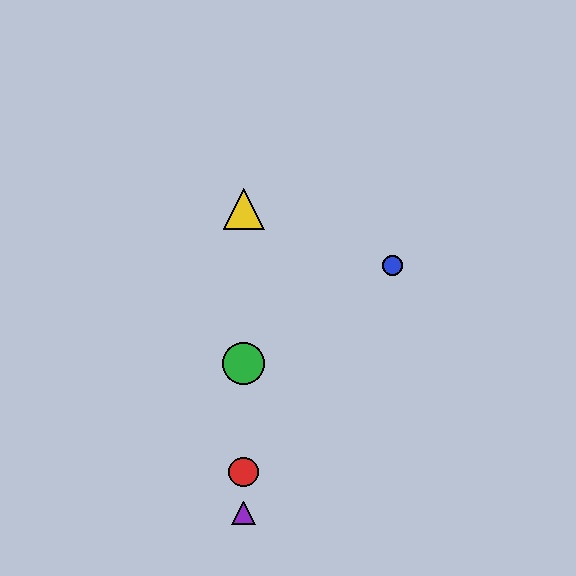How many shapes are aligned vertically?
4 shapes (the red circle, the green circle, the yellow triangle, the purple triangle) are aligned vertically.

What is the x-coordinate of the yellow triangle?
The yellow triangle is at x≈244.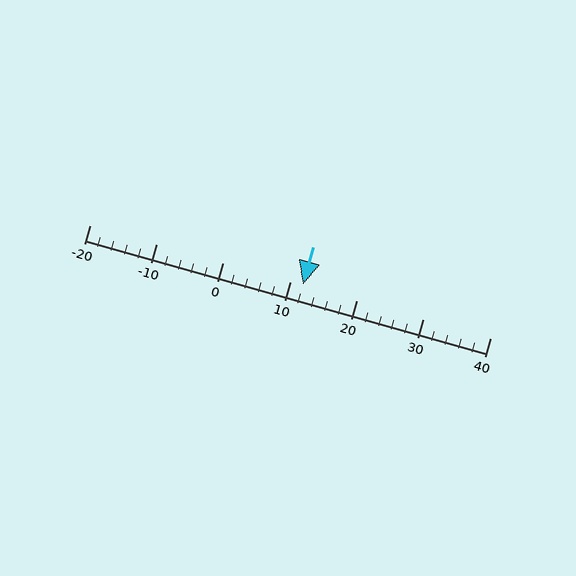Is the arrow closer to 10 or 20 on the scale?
The arrow is closer to 10.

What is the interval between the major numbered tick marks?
The major tick marks are spaced 10 units apart.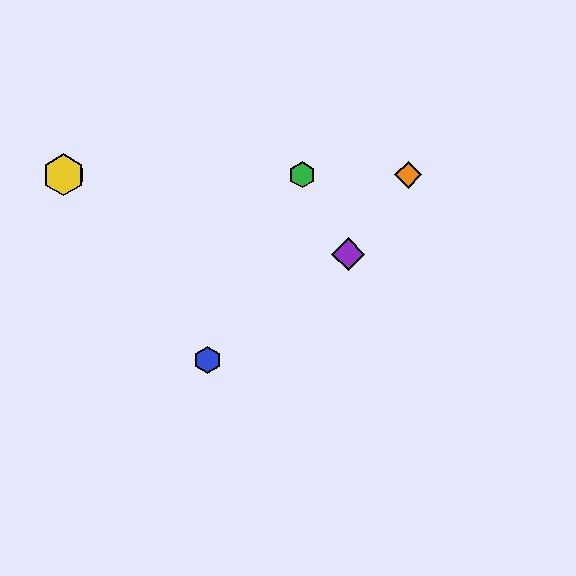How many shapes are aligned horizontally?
4 shapes (the red hexagon, the green hexagon, the yellow hexagon, the orange diamond) are aligned horizontally.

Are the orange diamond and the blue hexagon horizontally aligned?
No, the orange diamond is at y≈175 and the blue hexagon is at y≈360.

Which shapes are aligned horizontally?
The red hexagon, the green hexagon, the yellow hexagon, the orange diamond are aligned horizontally.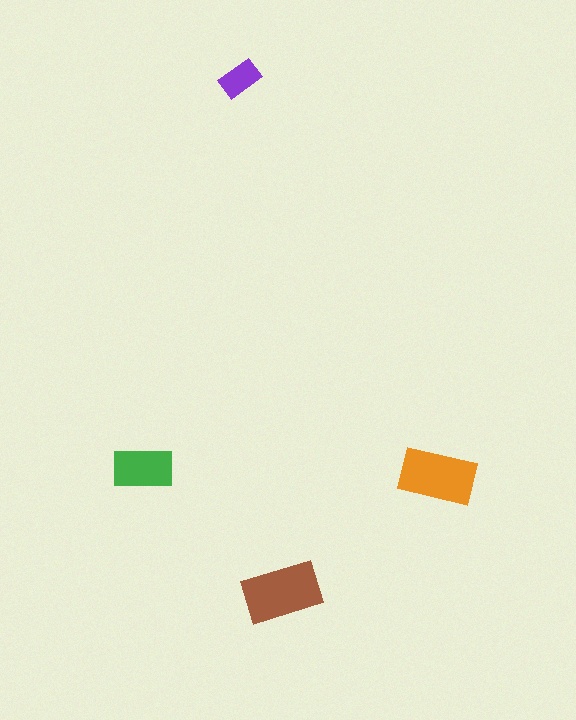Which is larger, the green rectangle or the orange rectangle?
The orange one.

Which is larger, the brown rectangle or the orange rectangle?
The brown one.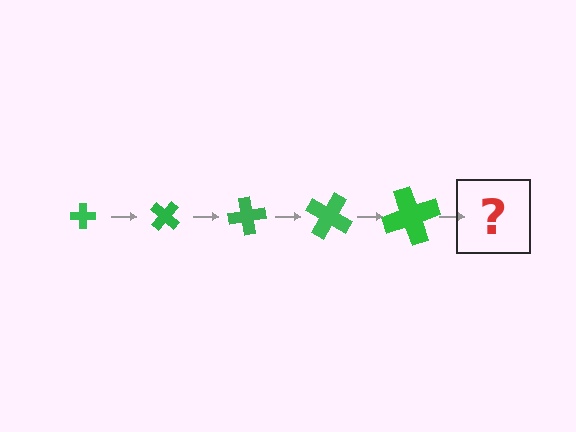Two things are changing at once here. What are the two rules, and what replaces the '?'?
The two rules are that the cross grows larger each step and it rotates 40 degrees each step. The '?' should be a cross, larger than the previous one and rotated 200 degrees from the start.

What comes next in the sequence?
The next element should be a cross, larger than the previous one and rotated 200 degrees from the start.